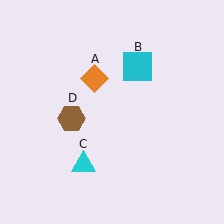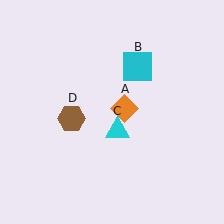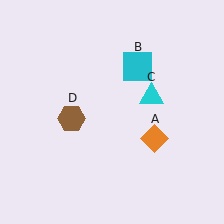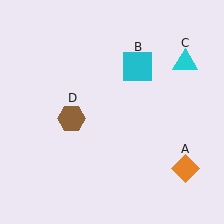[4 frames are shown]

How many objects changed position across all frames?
2 objects changed position: orange diamond (object A), cyan triangle (object C).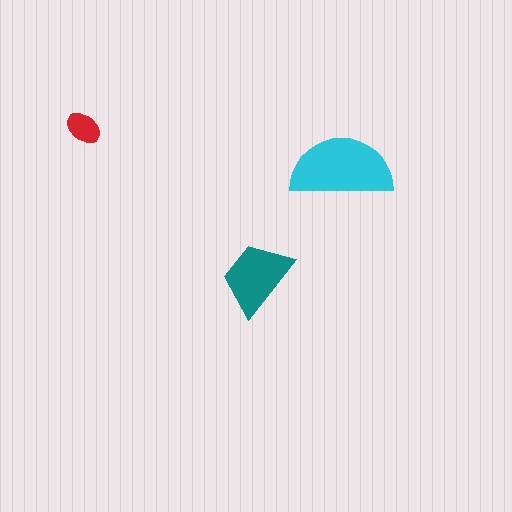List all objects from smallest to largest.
The red ellipse, the teal trapezoid, the cyan semicircle.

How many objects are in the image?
There are 3 objects in the image.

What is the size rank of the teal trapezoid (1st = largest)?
2nd.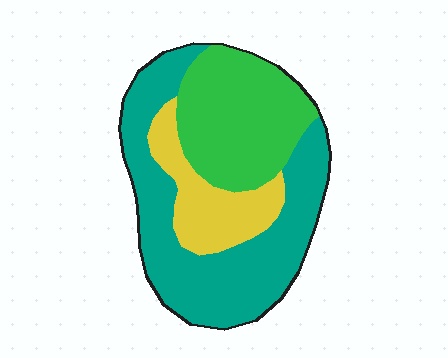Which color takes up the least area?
Yellow, at roughly 20%.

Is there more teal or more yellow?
Teal.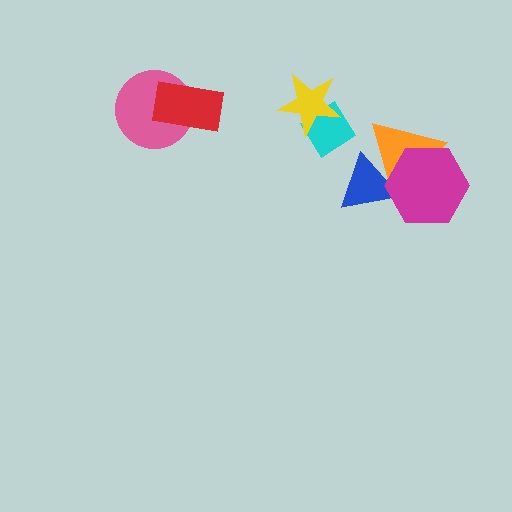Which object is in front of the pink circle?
The red rectangle is in front of the pink circle.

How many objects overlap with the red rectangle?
1 object overlaps with the red rectangle.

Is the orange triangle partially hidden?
Yes, it is partially covered by another shape.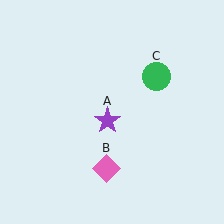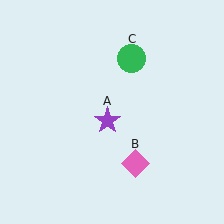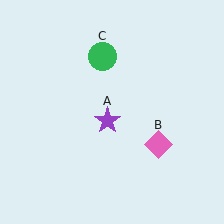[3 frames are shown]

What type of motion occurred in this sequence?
The pink diamond (object B), green circle (object C) rotated counterclockwise around the center of the scene.